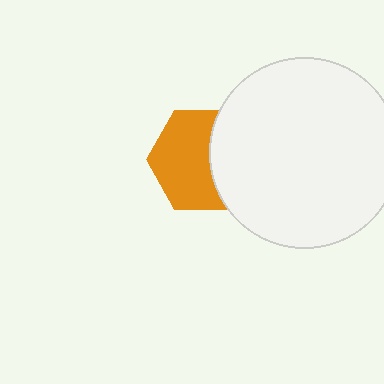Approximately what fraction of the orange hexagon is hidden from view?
Roughly 38% of the orange hexagon is hidden behind the white circle.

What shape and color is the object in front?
The object in front is a white circle.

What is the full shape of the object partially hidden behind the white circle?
The partially hidden object is an orange hexagon.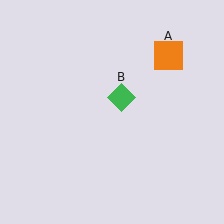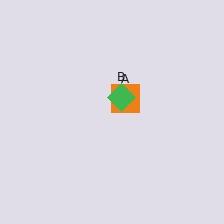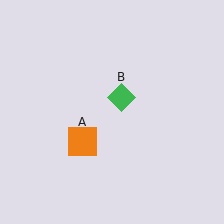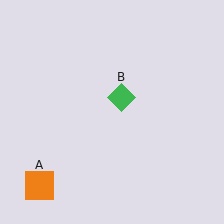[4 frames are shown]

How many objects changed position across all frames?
1 object changed position: orange square (object A).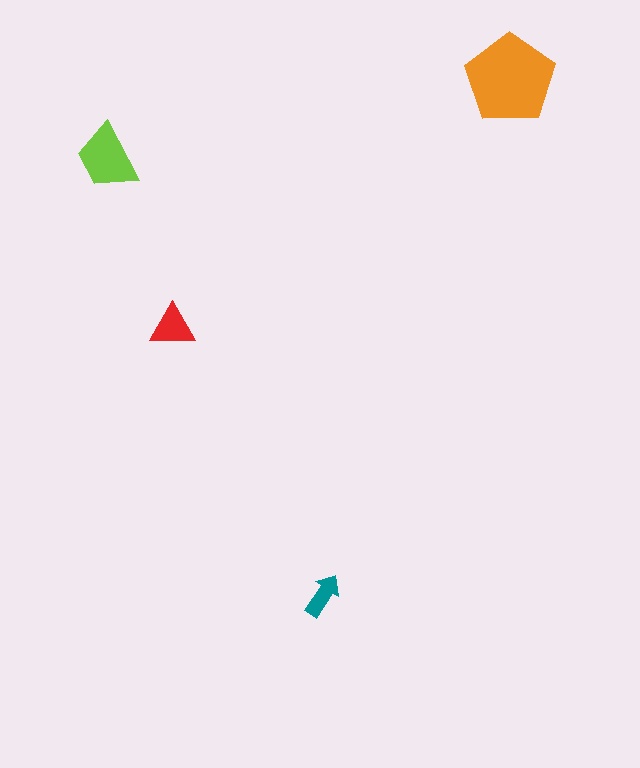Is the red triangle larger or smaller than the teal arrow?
Larger.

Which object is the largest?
The orange pentagon.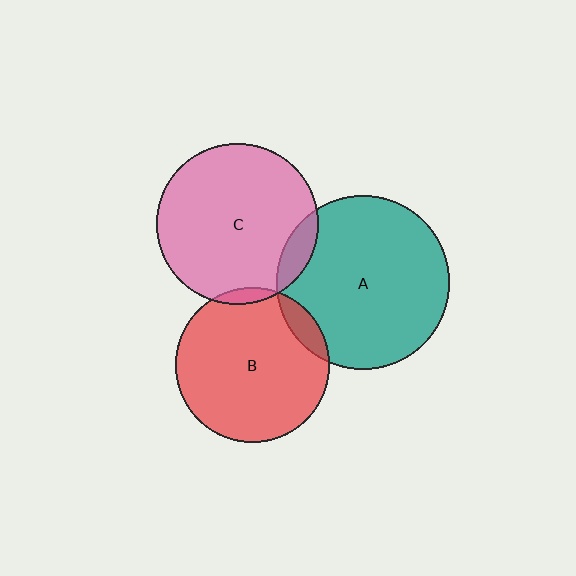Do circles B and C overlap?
Yes.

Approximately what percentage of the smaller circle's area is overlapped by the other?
Approximately 5%.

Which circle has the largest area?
Circle A (teal).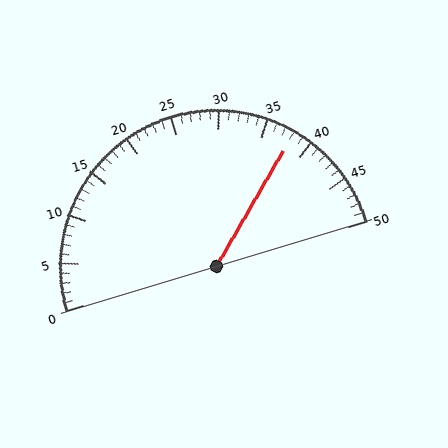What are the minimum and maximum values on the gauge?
The gauge ranges from 0 to 50.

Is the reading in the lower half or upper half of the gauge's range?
The reading is in the upper half of the range (0 to 50).